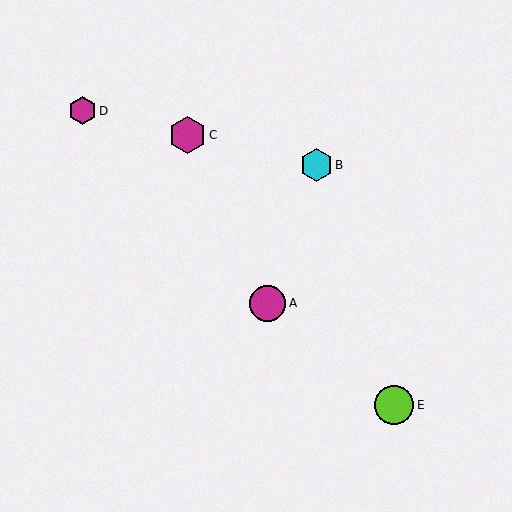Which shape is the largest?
The lime circle (labeled E) is the largest.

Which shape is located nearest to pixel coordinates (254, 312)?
The magenta circle (labeled A) at (267, 303) is nearest to that location.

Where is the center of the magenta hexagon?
The center of the magenta hexagon is at (82, 111).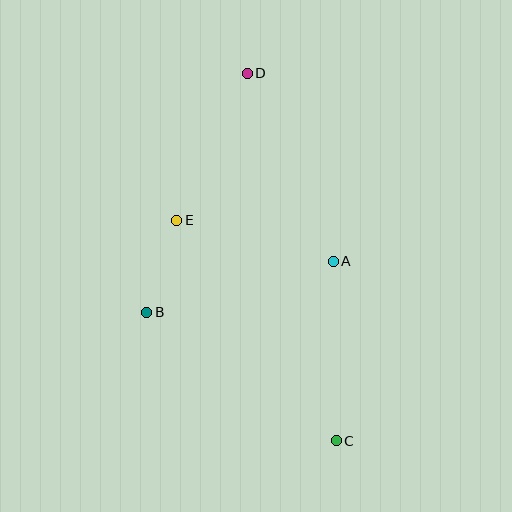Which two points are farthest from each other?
Points C and D are farthest from each other.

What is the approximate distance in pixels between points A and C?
The distance between A and C is approximately 180 pixels.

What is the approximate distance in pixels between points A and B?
The distance between A and B is approximately 194 pixels.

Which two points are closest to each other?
Points B and E are closest to each other.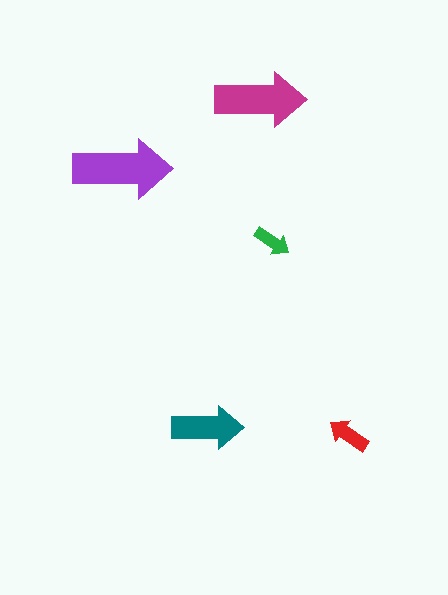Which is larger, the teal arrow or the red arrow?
The teal one.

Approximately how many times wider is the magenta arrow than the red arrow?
About 2 times wider.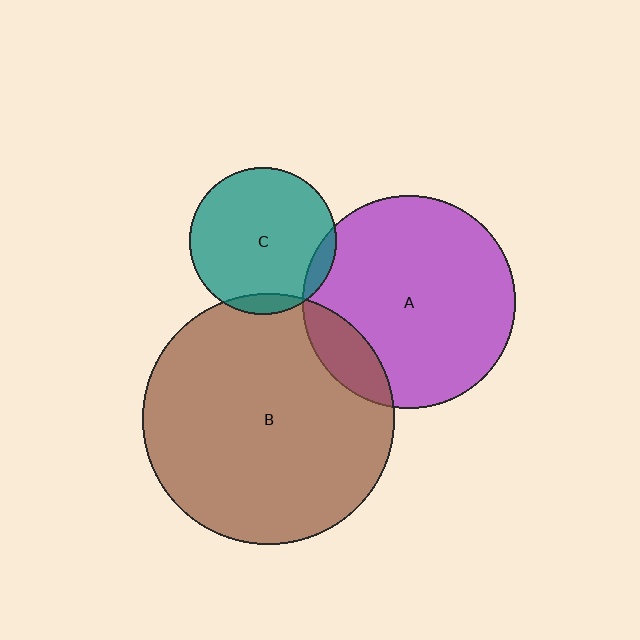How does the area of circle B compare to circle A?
Approximately 1.4 times.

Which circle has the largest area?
Circle B (brown).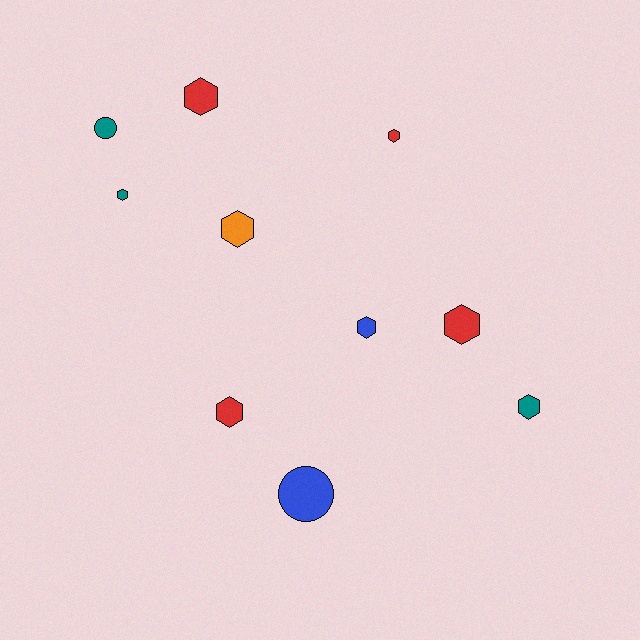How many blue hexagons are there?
There is 1 blue hexagon.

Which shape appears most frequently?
Hexagon, with 8 objects.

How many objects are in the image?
There are 10 objects.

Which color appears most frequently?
Red, with 4 objects.